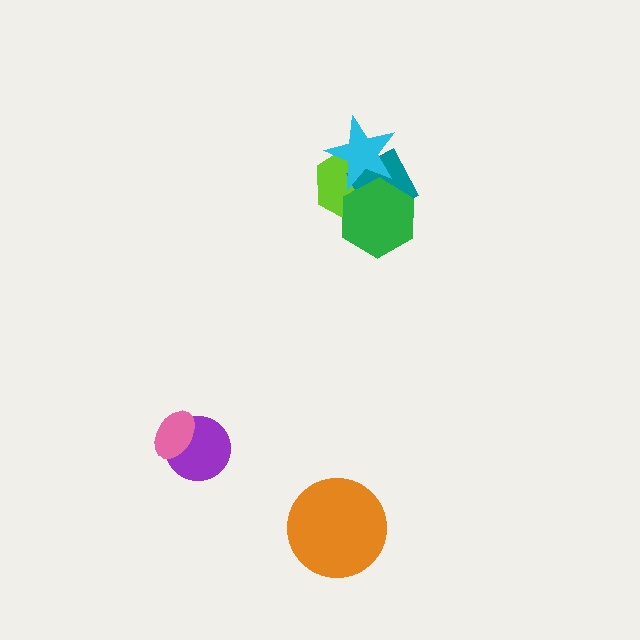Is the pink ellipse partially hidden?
No, no other shape covers it.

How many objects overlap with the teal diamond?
3 objects overlap with the teal diamond.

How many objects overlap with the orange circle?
0 objects overlap with the orange circle.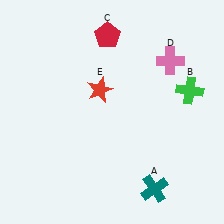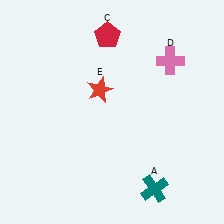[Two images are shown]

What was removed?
The green cross (B) was removed in Image 2.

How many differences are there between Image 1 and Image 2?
There is 1 difference between the two images.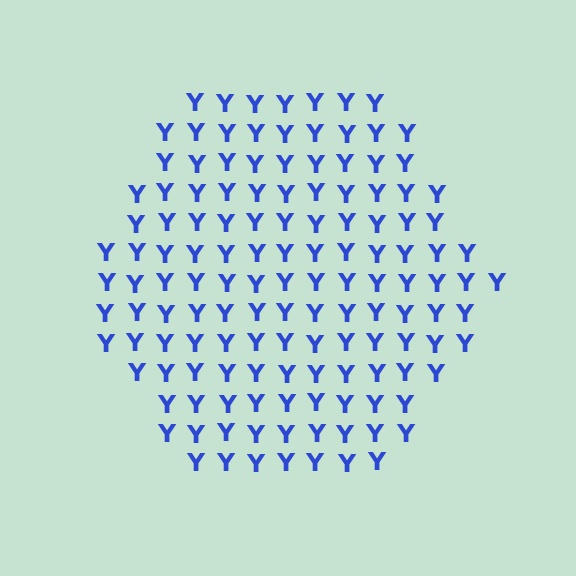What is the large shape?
The large shape is a hexagon.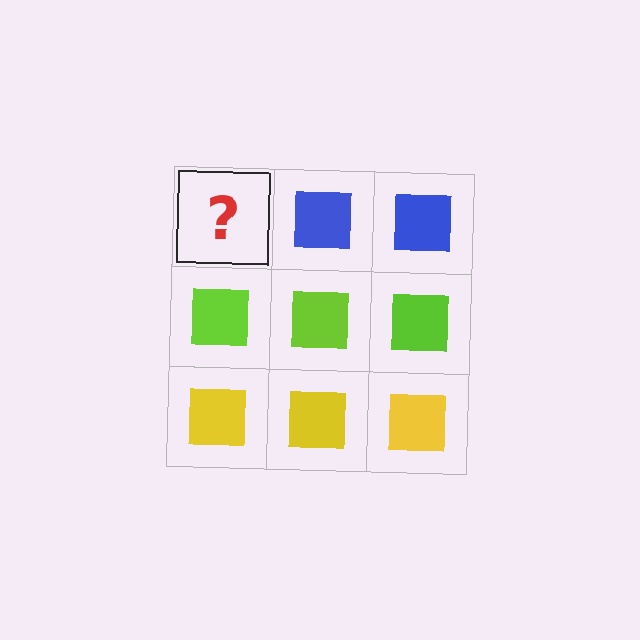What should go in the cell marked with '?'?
The missing cell should contain a blue square.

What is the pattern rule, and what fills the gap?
The rule is that each row has a consistent color. The gap should be filled with a blue square.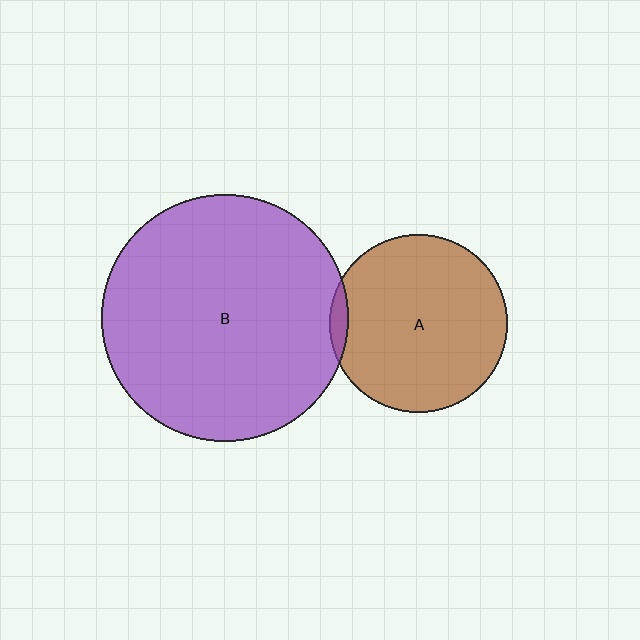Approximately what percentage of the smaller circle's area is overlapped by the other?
Approximately 5%.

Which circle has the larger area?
Circle B (purple).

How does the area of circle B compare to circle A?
Approximately 1.9 times.